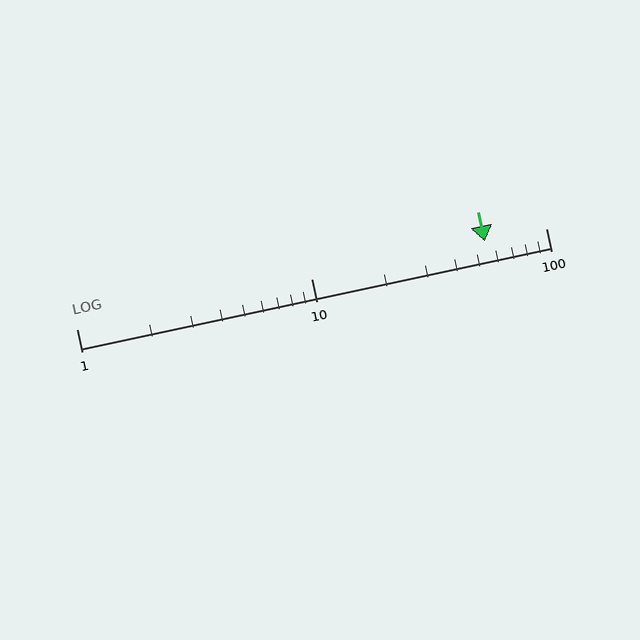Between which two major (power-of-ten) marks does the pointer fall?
The pointer is between 10 and 100.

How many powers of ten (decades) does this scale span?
The scale spans 2 decades, from 1 to 100.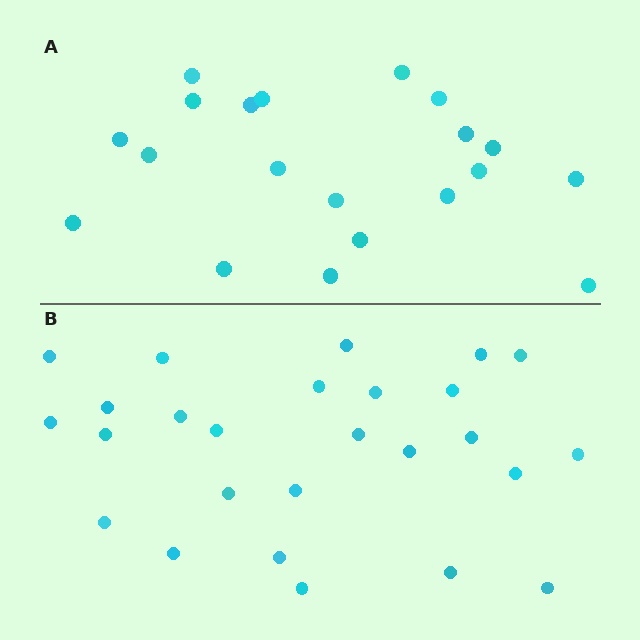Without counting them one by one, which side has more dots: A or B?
Region B (the bottom region) has more dots.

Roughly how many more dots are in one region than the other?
Region B has about 6 more dots than region A.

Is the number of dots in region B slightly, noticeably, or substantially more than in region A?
Region B has noticeably more, but not dramatically so. The ratio is roughly 1.3 to 1.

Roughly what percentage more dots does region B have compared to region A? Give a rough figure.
About 30% more.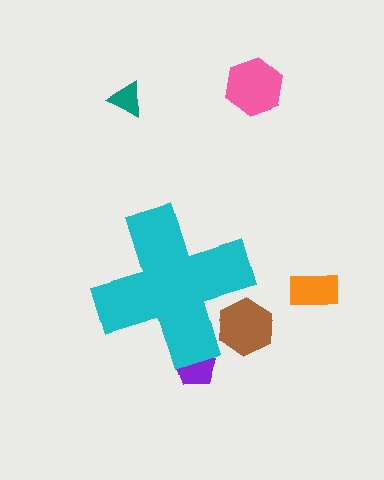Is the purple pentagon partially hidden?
Yes, the purple pentagon is partially hidden behind the cyan cross.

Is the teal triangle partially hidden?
No, the teal triangle is fully visible.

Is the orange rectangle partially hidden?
No, the orange rectangle is fully visible.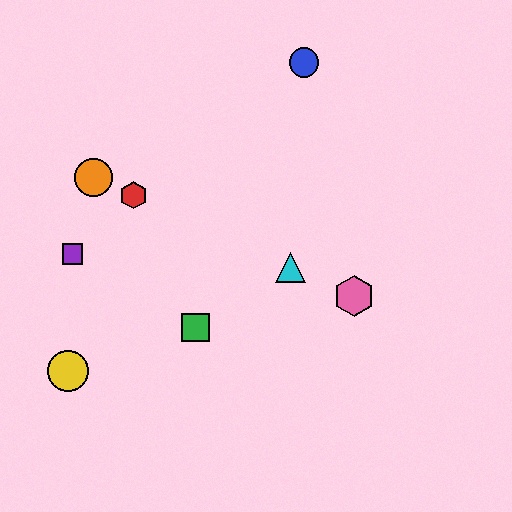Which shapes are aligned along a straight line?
The red hexagon, the orange circle, the cyan triangle, the pink hexagon are aligned along a straight line.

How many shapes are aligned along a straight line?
4 shapes (the red hexagon, the orange circle, the cyan triangle, the pink hexagon) are aligned along a straight line.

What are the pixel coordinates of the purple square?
The purple square is at (72, 254).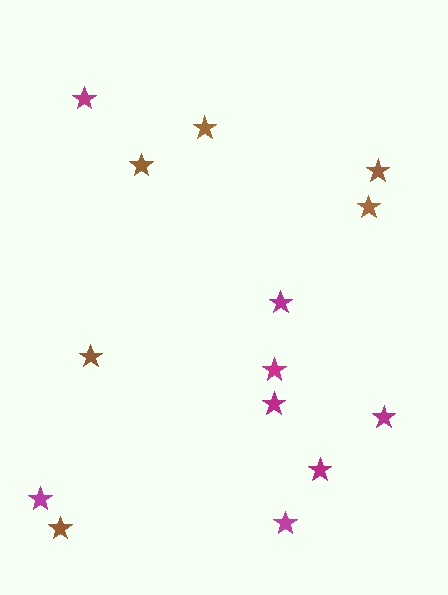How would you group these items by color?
There are 2 groups: one group of magenta stars (8) and one group of brown stars (6).